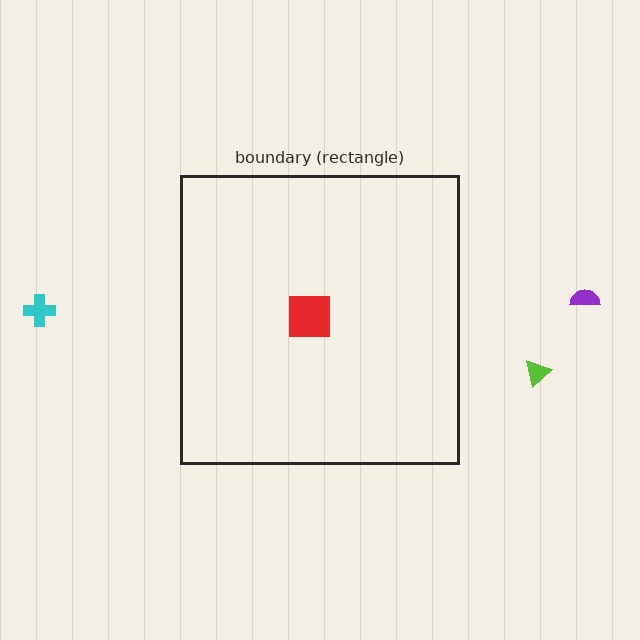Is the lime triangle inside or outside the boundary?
Outside.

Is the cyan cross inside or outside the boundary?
Outside.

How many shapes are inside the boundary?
1 inside, 3 outside.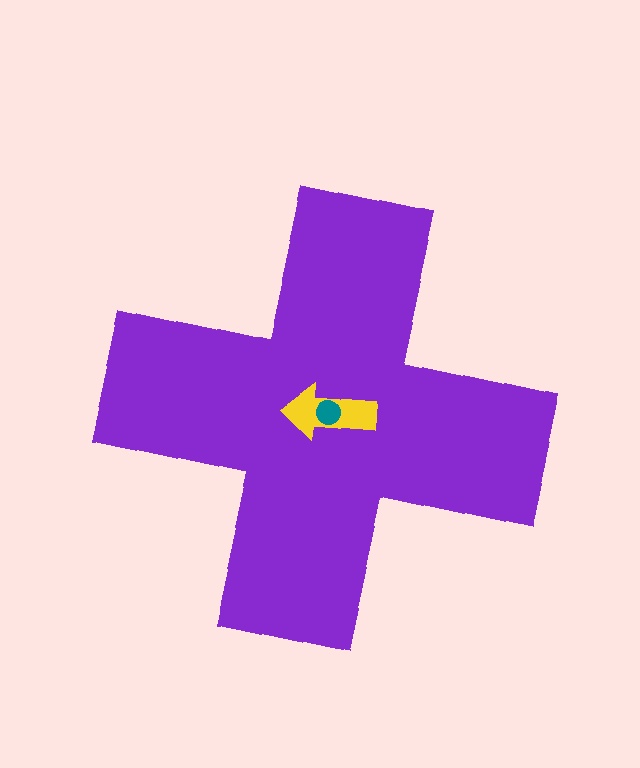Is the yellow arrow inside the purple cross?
Yes.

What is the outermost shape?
The purple cross.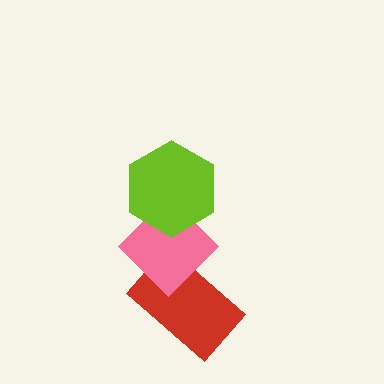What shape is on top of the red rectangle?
The pink diamond is on top of the red rectangle.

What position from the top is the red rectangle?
The red rectangle is 3rd from the top.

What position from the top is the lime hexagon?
The lime hexagon is 1st from the top.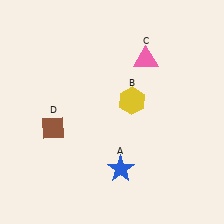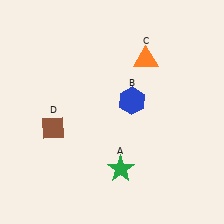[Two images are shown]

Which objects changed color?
A changed from blue to green. B changed from yellow to blue. C changed from pink to orange.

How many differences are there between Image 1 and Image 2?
There are 3 differences between the two images.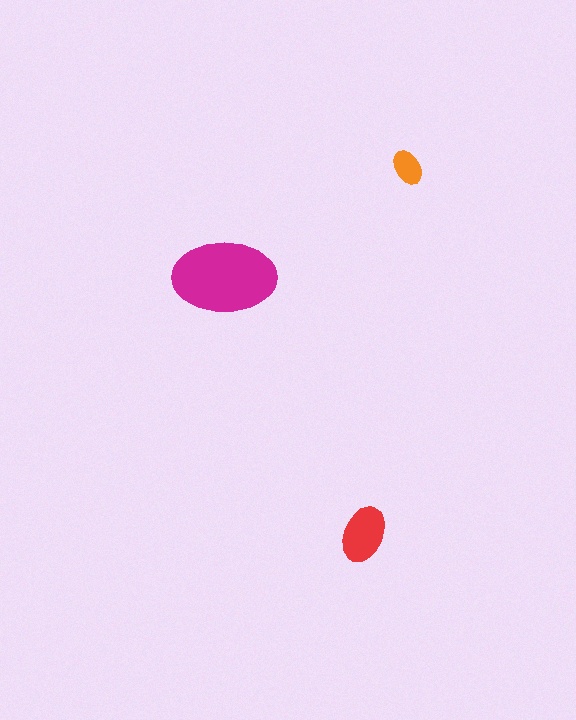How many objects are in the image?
There are 3 objects in the image.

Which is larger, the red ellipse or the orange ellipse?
The red one.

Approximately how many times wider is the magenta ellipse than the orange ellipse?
About 3 times wider.